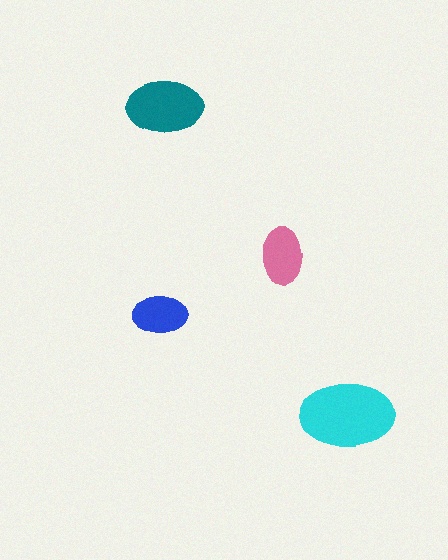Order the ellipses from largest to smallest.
the cyan one, the teal one, the pink one, the blue one.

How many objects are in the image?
There are 4 objects in the image.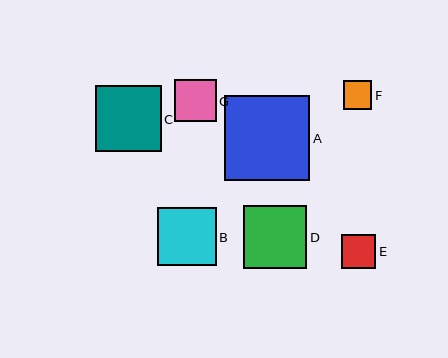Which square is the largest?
Square A is the largest with a size of approximately 85 pixels.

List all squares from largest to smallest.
From largest to smallest: A, C, D, B, G, E, F.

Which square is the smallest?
Square F is the smallest with a size of approximately 29 pixels.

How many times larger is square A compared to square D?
Square A is approximately 1.3 times the size of square D.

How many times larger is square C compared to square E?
Square C is approximately 1.9 times the size of square E.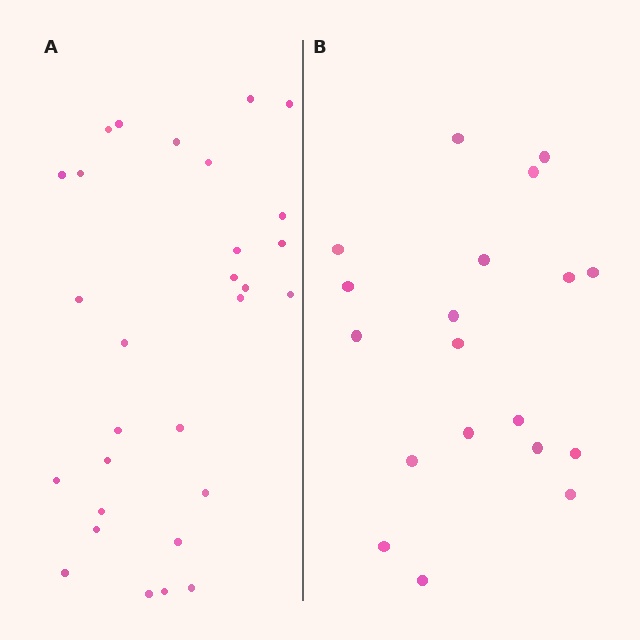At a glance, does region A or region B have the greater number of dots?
Region A (the left region) has more dots.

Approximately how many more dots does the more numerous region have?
Region A has roughly 10 or so more dots than region B.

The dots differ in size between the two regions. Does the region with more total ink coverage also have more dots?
No. Region B has more total ink coverage because its dots are larger, but region A actually contains more individual dots. Total area can be misleading — the number of items is what matters here.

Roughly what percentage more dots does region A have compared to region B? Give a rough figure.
About 55% more.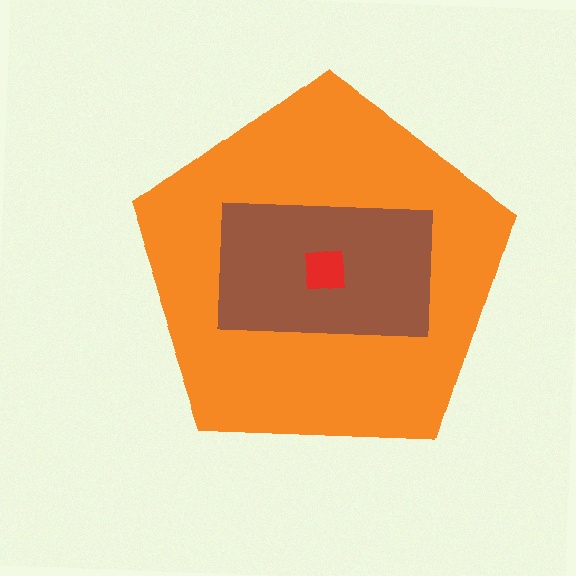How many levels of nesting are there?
3.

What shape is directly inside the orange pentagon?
The brown rectangle.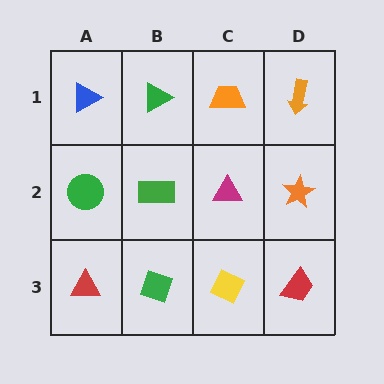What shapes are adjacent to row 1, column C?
A magenta triangle (row 2, column C), a green triangle (row 1, column B), an orange arrow (row 1, column D).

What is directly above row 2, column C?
An orange trapezoid.